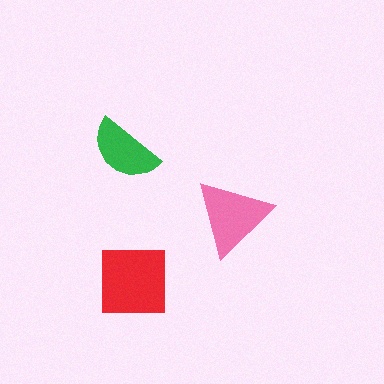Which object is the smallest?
The green semicircle.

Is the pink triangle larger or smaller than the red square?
Smaller.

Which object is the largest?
The red square.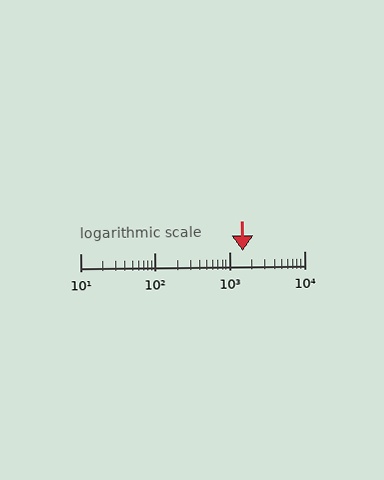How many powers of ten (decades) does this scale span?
The scale spans 3 decades, from 10 to 10000.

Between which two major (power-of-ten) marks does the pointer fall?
The pointer is between 1000 and 10000.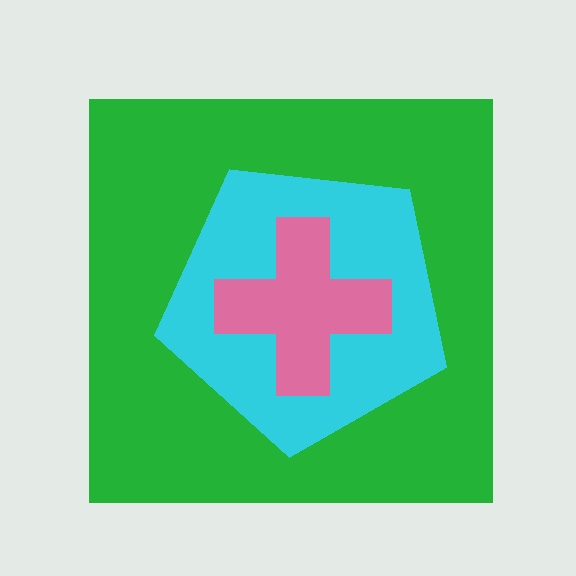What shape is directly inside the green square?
The cyan pentagon.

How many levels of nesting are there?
3.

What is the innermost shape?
The pink cross.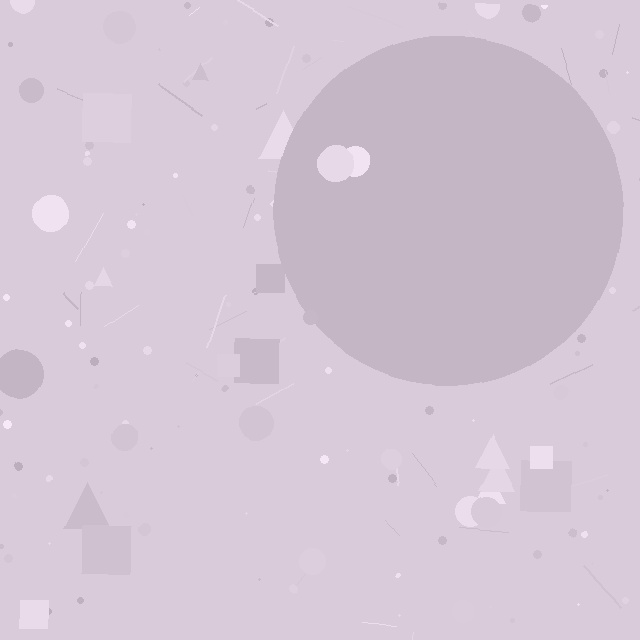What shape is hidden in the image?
A circle is hidden in the image.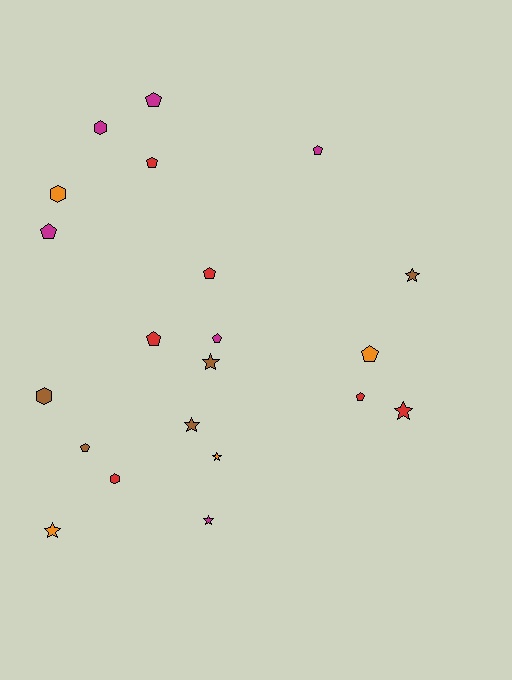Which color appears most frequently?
Magenta, with 6 objects.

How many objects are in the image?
There are 21 objects.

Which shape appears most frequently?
Pentagon, with 10 objects.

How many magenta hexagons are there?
There is 1 magenta hexagon.